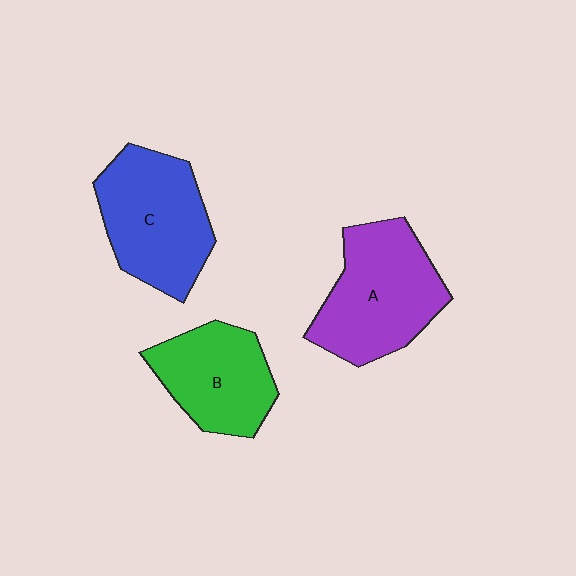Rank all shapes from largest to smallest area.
From largest to smallest: A (purple), C (blue), B (green).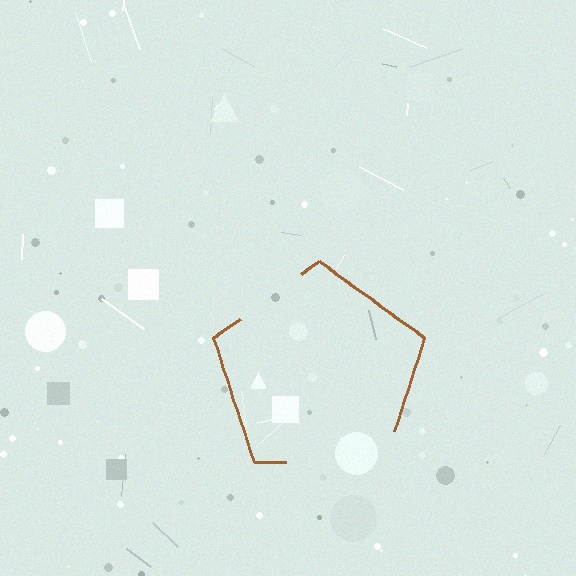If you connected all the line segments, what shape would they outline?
They would outline a pentagon.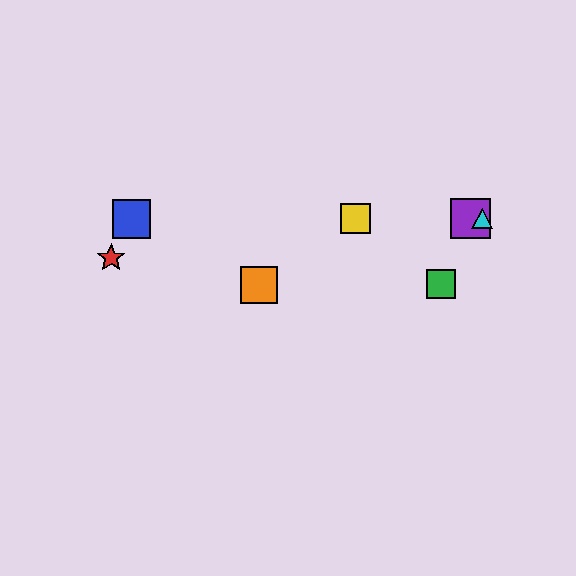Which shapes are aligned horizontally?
The blue square, the yellow square, the purple square, the cyan triangle are aligned horizontally.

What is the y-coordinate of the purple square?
The purple square is at y≈219.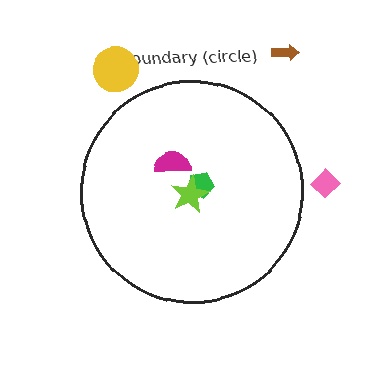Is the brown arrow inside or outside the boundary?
Outside.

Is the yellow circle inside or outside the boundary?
Outside.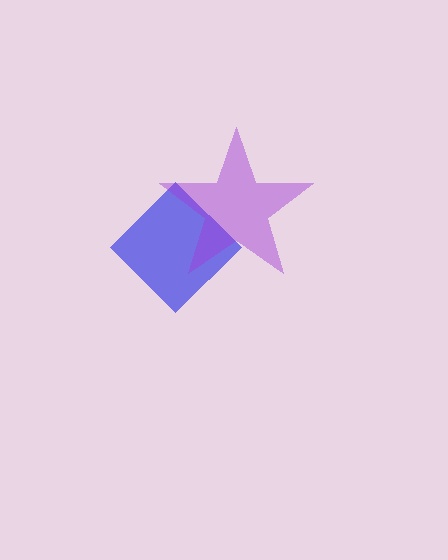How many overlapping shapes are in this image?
There are 2 overlapping shapes in the image.